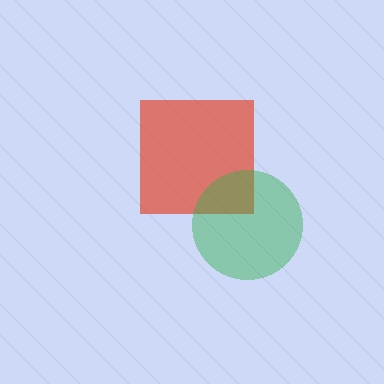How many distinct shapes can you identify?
There are 2 distinct shapes: a red square, a green circle.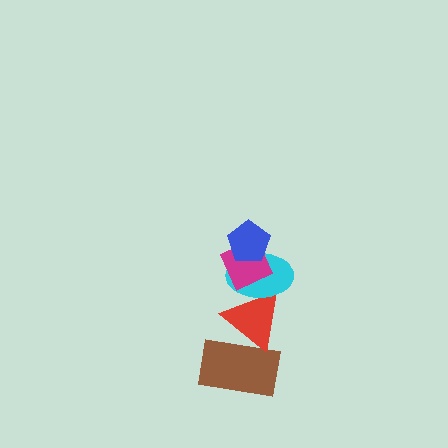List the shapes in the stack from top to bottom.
From top to bottom: the blue pentagon, the magenta diamond, the cyan ellipse, the red triangle, the brown rectangle.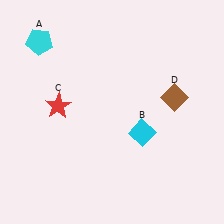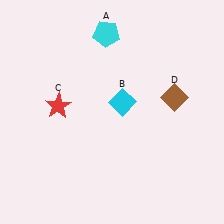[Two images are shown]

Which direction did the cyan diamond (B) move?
The cyan diamond (B) moved up.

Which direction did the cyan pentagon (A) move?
The cyan pentagon (A) moved right.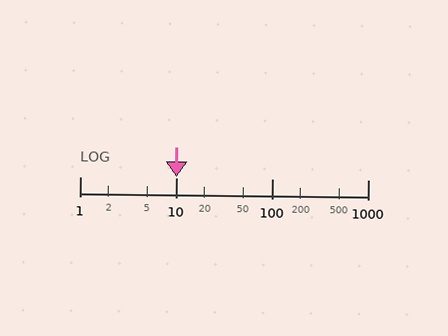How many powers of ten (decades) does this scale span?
The scale spans 3 decades, from 1 to 1000.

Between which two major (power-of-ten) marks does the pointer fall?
The pointer is between 10 and 100.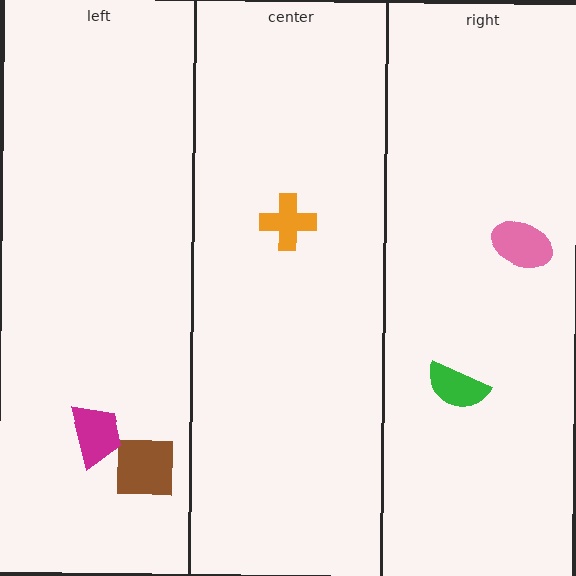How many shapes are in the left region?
2.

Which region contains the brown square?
The left region.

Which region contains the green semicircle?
The right region.